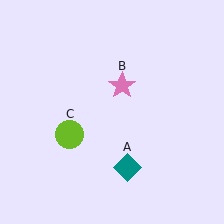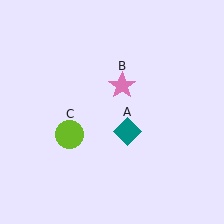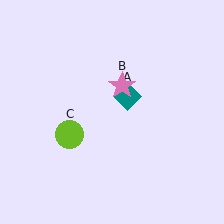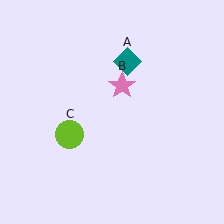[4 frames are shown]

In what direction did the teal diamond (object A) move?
The teal diamond (object A) moved up.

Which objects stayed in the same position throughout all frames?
Pink star (object B) and lime circle (object C) remained stationary.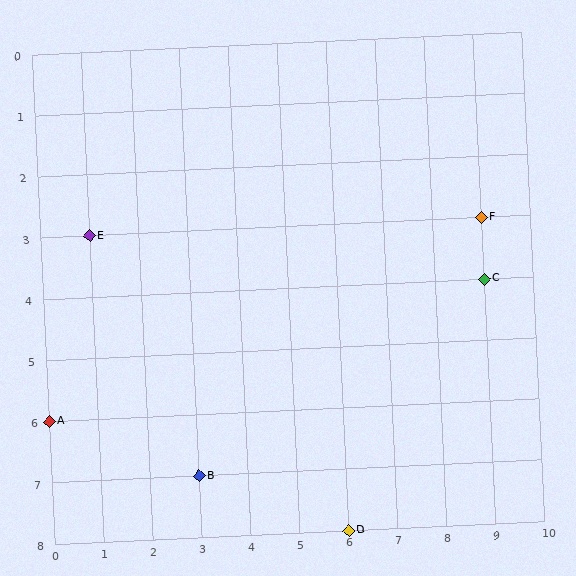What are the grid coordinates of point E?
Point E is at grid coordinates (1, 3).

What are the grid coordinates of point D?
Point D is at grid coordinates (6, 8).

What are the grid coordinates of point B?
Point B is at grid coordinates (3, 7).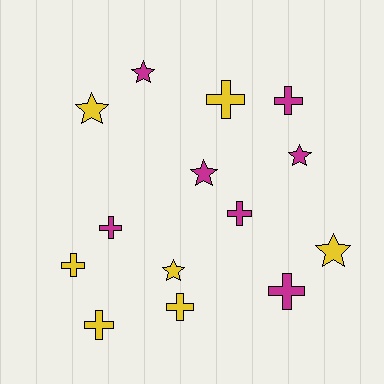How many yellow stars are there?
There are 3 yellow stars.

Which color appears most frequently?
Yellow, with 7 objects.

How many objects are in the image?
There are 14 objects.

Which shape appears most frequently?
Cross, with 8 objects.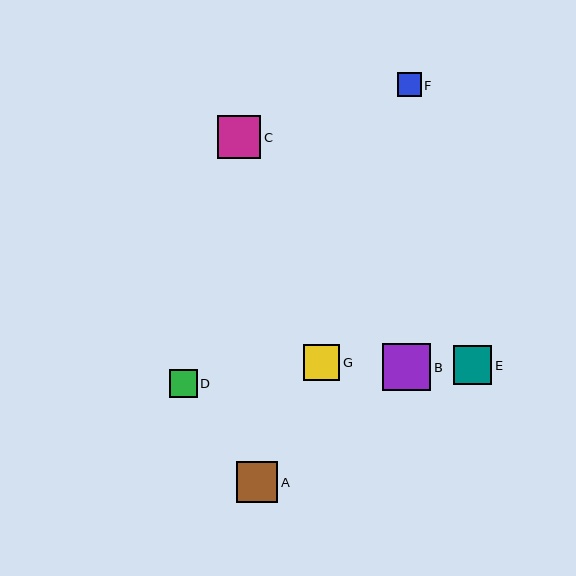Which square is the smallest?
Square F is the smallest with a size of approximately 24 pixels.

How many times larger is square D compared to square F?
Square D is approximately 1.2 times the size of square F.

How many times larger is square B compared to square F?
Square B is approximately 2.0 times the size of square F.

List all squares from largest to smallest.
From largest to smallest: B, C, A, E, G, D, F.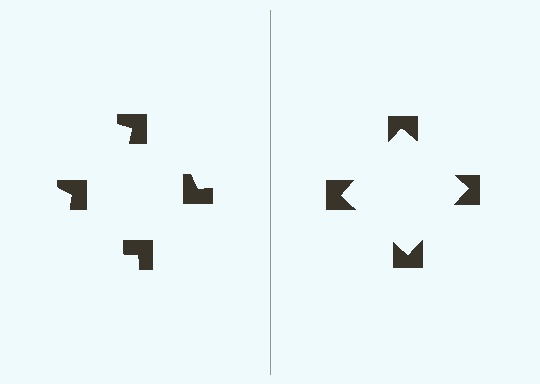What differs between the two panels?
The notched squares are positioned identically on both sides; only the wedge orientations differ. On the right they align to a square; on the left they are misaligned.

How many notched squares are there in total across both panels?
8 — 4 on each side.